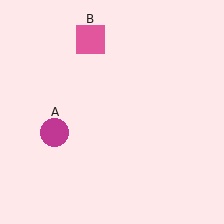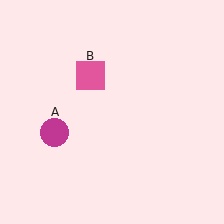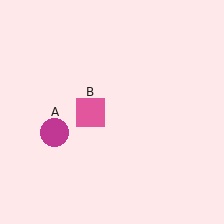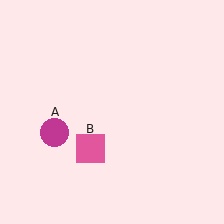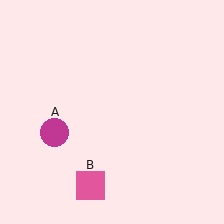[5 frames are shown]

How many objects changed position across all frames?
1 object changed position: pink square (object B).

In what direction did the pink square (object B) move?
The pink square (object B) moved down.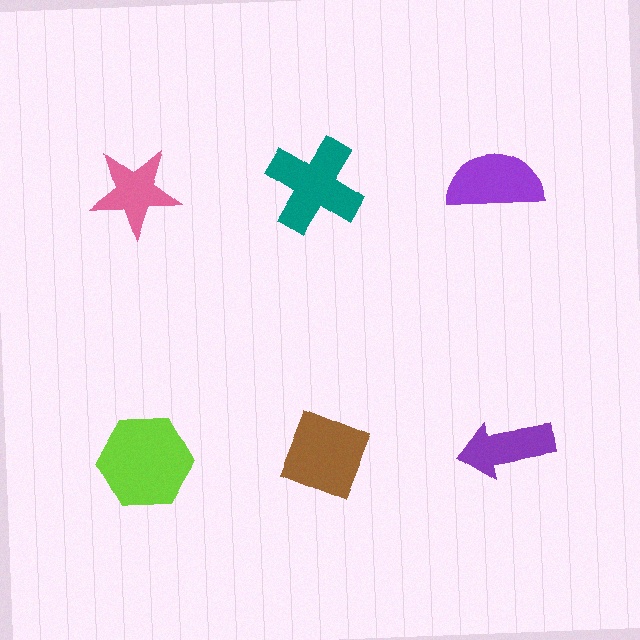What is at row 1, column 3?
A purple semicircle.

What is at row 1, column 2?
A teal cross.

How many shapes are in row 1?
3 shapes.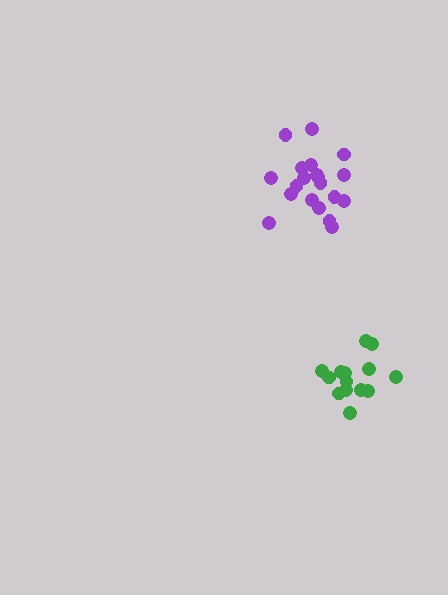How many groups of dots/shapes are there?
There are 2 groups.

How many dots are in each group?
Group 1: 20 dots, Group 2: 15 dots (35 total).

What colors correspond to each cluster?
The clusters are colored: purple, green.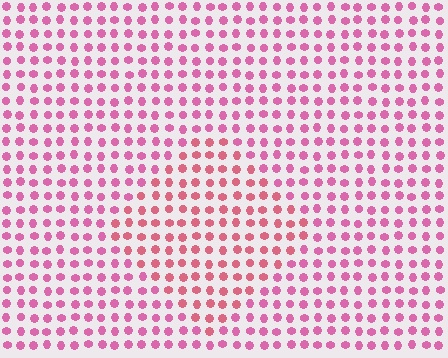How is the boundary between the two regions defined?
The boundary is defined purely by a slight shift in hue (about 22 degrees). Spacing, size, and orientation are identical on both sides.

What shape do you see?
I see a diamond.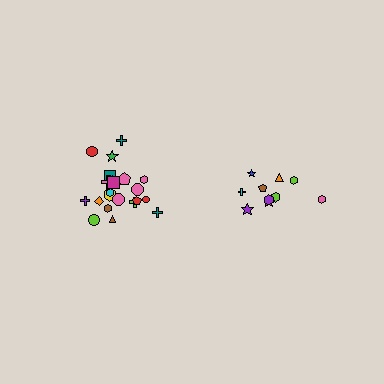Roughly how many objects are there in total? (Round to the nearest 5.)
Roughly 30 objects in total.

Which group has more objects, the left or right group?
The left group.